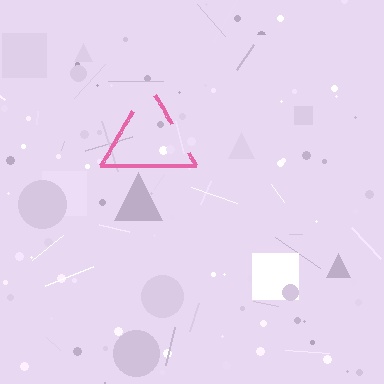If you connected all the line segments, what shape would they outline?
They would outline a triangle.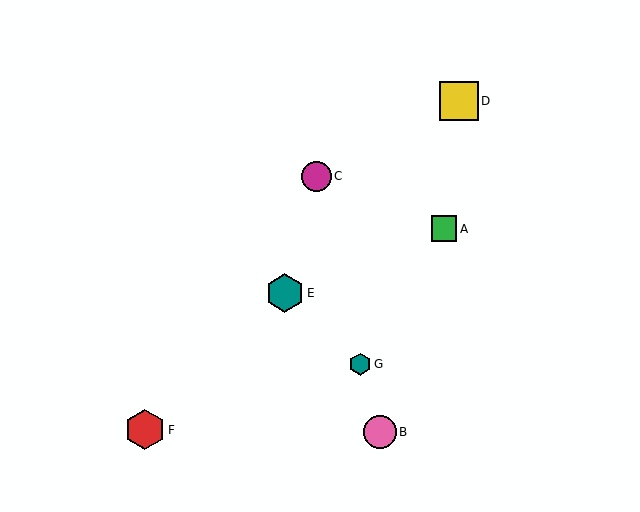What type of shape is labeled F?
Shape F is a red hexagon.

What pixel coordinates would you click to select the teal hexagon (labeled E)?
Click at (285, 293) to select the teal hexagon E.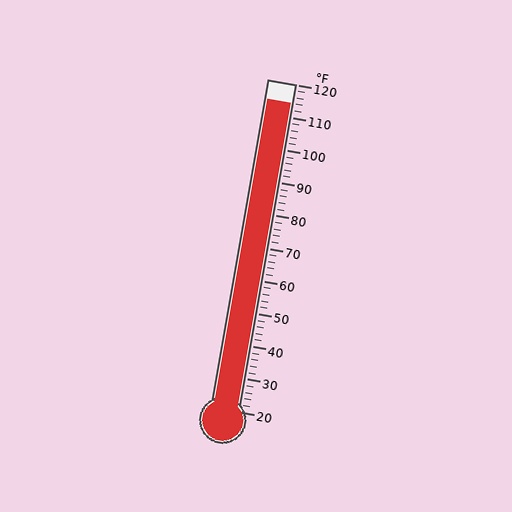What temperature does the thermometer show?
The thermometer shows approximately 114°F.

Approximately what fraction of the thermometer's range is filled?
The thermometer is filled to approximately 95% of its range.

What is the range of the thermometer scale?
The thermometer scale ranges from 20°F to 120°F.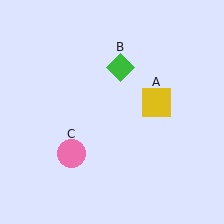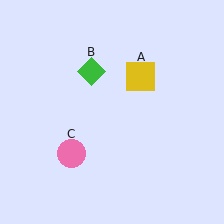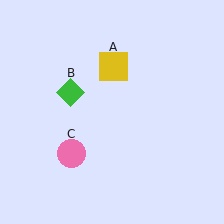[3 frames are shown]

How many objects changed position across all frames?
2 objects changed position: yellow square (object A), green diamond (object B).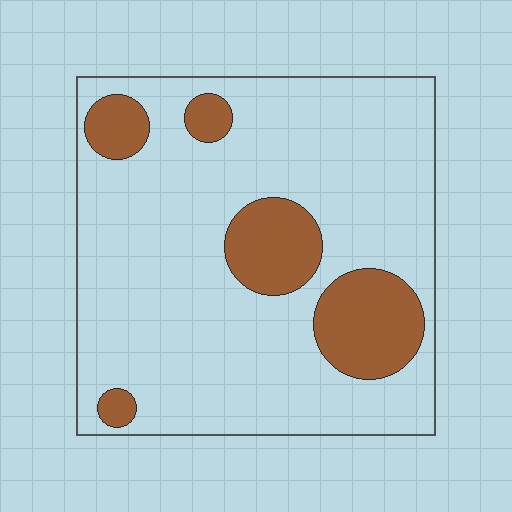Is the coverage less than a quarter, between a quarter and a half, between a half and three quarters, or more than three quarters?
Less than a quarter.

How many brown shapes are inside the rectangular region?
5.